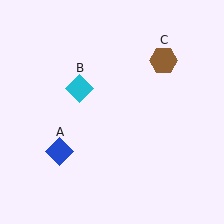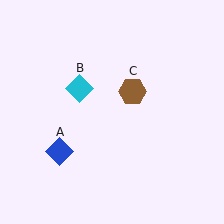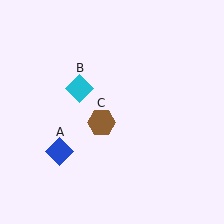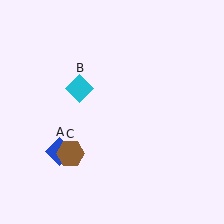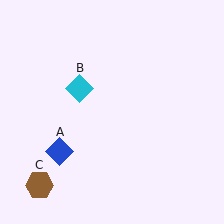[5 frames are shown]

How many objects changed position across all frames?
1 object changed position: brown hexagon (object C).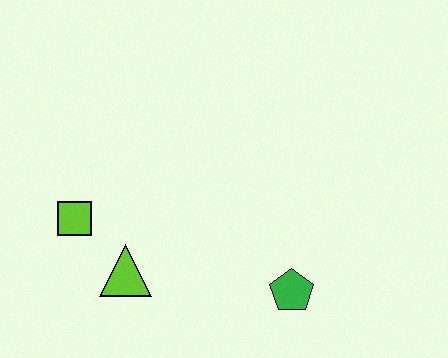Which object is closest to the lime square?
The lime triangle is closest to the lime square.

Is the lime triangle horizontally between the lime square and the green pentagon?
Yes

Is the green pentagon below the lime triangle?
Yes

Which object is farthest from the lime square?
The green pentagon is farthest from the lime square.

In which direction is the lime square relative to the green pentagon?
The lime square is to the left of the green pentagon.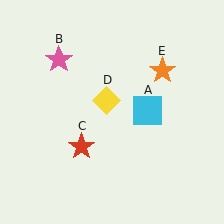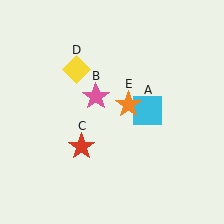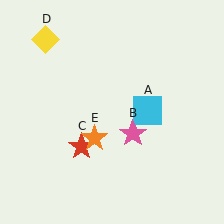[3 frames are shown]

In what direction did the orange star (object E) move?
The orange star (object E) moved down and to the left.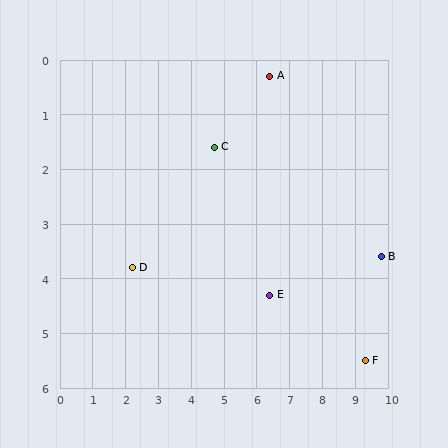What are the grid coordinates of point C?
Point C is at approximately (4.7, 1.6).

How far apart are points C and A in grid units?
Points C and A are about 2.1 grid units apart.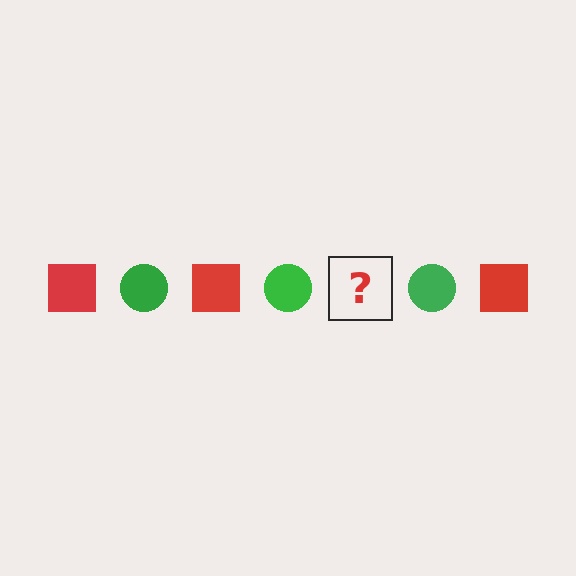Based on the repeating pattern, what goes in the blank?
The blank should be a red square.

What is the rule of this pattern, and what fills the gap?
The rule is that the pattern alternates between red square and green circle. The gap should be filled with a red square.